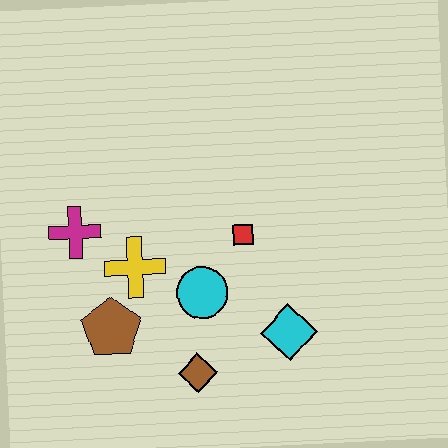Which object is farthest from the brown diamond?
The magenta cross is farthest from the brown diamond.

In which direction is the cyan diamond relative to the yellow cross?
The cyan diamond is to the right of the yellow cross.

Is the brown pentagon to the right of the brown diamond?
No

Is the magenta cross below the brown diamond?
No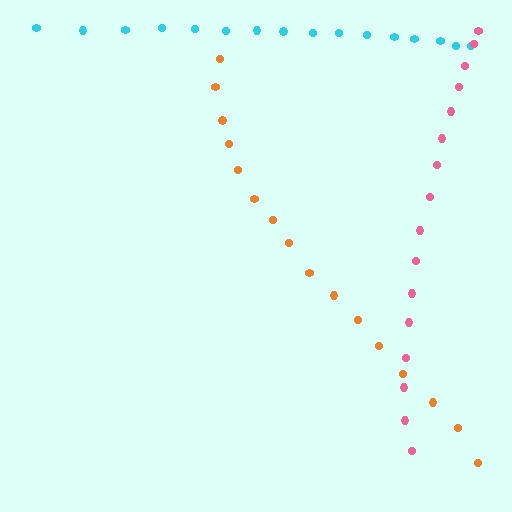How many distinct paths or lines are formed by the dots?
There are 3 distinct paths.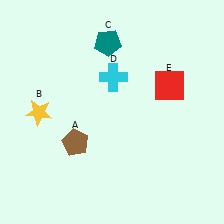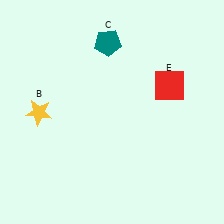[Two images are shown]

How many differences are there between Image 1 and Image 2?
There are 2 differences between the two images.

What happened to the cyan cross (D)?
The cyan cross (D) was removed in Image 2. It was in the top-right area of Image 1.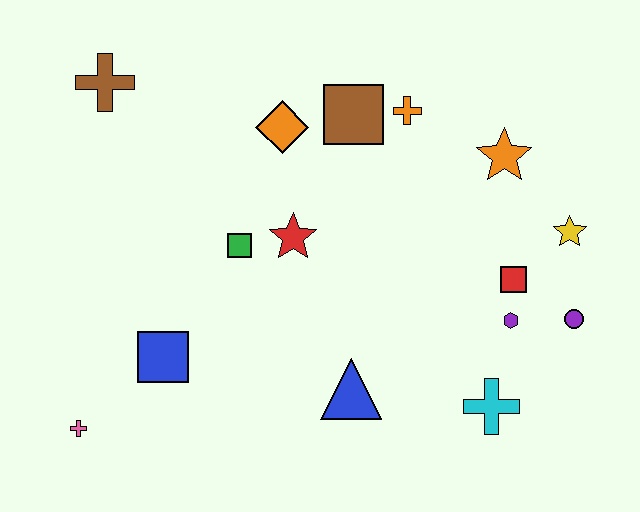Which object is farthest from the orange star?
The pink cross is farthest from the orange star.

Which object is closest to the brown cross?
The orange diamond is closest to the brown cross.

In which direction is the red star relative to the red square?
The red star is to the left of the red square.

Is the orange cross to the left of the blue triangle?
No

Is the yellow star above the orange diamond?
No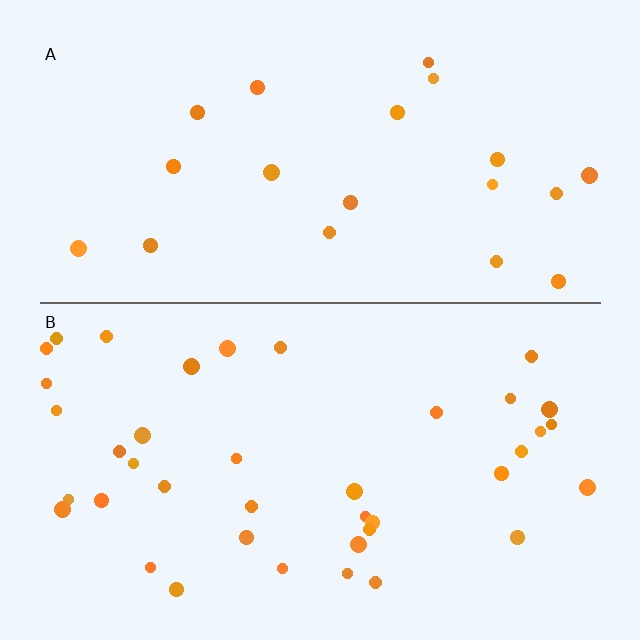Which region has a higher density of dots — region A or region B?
B (the bottom).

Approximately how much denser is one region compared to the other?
Approximately 2.0× — region B over region A.